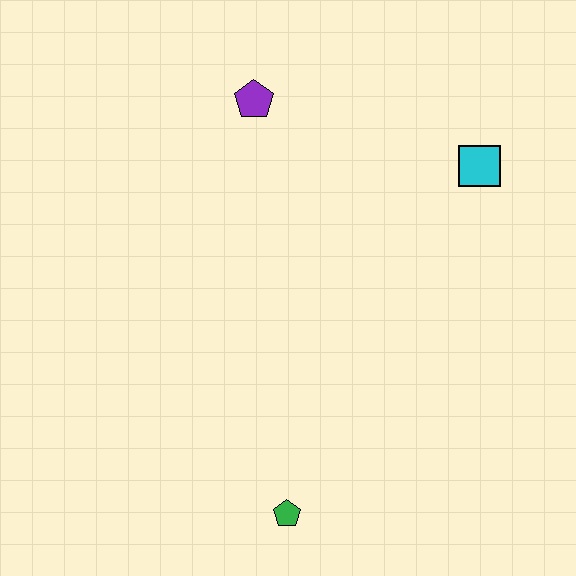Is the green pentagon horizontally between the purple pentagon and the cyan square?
Yes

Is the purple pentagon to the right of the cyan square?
No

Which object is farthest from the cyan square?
The green pentagon is farthest from the cyan square.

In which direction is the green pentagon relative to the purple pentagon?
The green pentagon is below the purple pentagon.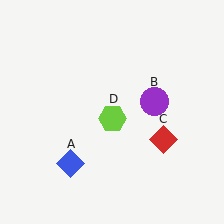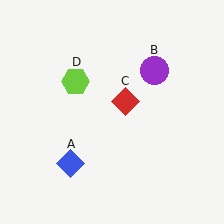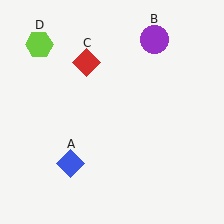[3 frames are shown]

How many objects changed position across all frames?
3 objects changed position: purple circle (object B), red diamond (object C), lime hexagon (object D).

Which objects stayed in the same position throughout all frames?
Blue diamond (object A) remained stationary.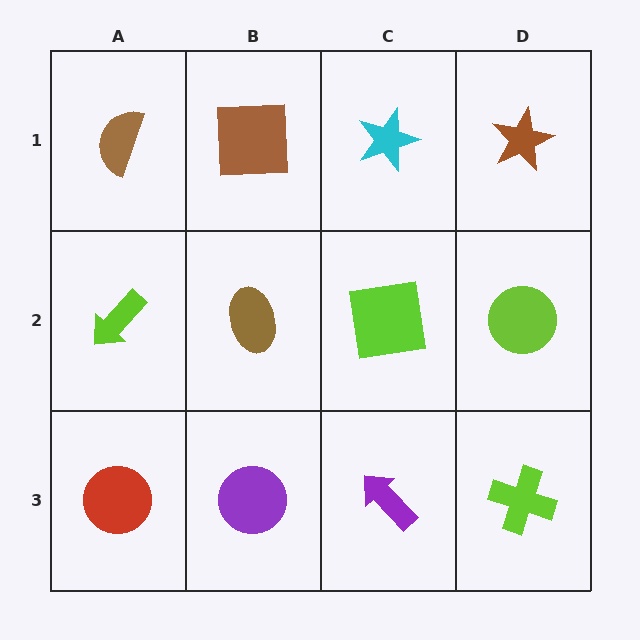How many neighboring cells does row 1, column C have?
3.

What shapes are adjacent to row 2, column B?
A brown square (row 1, column B), a purple circle (row 3, column B), a lime arrow (row 2, column A), a lime square (row 2, column C).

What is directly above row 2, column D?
A brown star.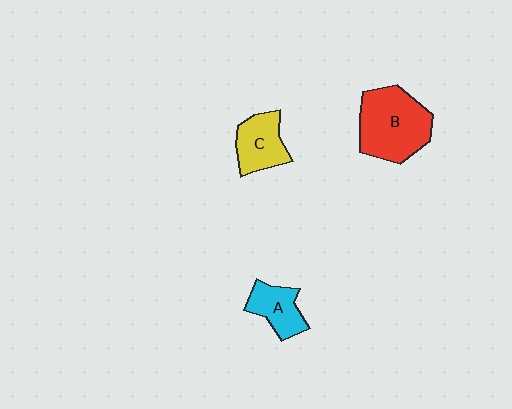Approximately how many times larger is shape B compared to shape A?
Approximately 2.0 times.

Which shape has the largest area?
Shape B (red).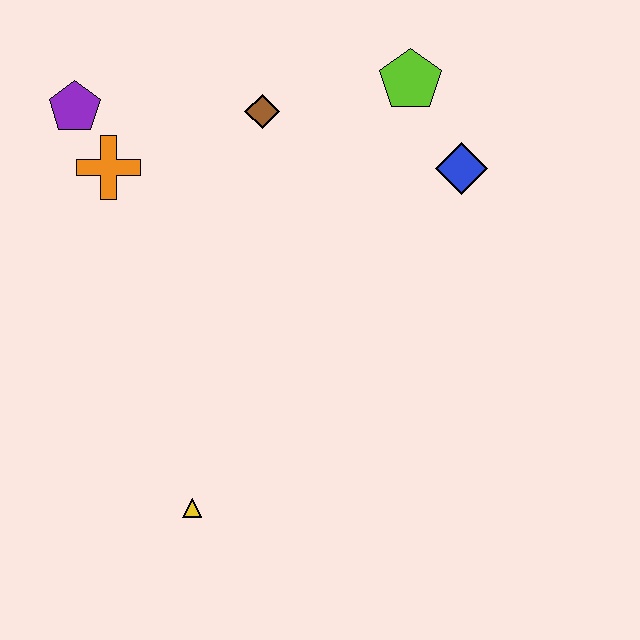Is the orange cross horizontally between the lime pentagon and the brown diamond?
No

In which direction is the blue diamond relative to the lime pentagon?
The blue diamond is below the lime pentagon.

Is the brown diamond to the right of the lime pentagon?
No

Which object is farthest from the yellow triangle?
The lime pentagon is farthest from the yellow triangle.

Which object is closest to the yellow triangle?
The orange cross is closest to the yellow triangle.